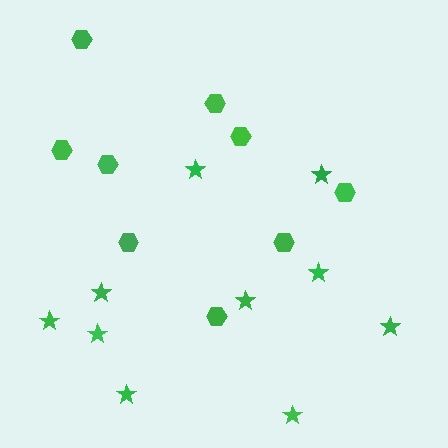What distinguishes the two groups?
There are 2 groups: one group of stars (10) and one group of hexagons (9).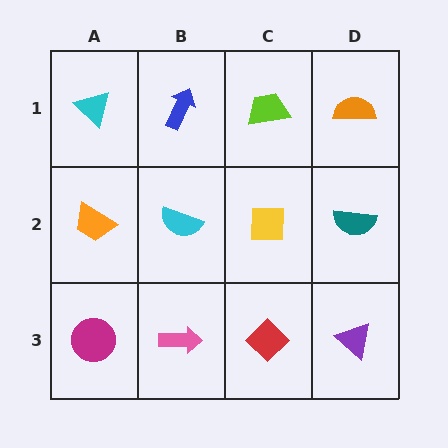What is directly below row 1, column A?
An orange trapezoid.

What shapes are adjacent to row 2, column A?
A cyan triangle (row 1, column A), a magenta circle (row 3, column A), a cyan semicircle (row 2, column B).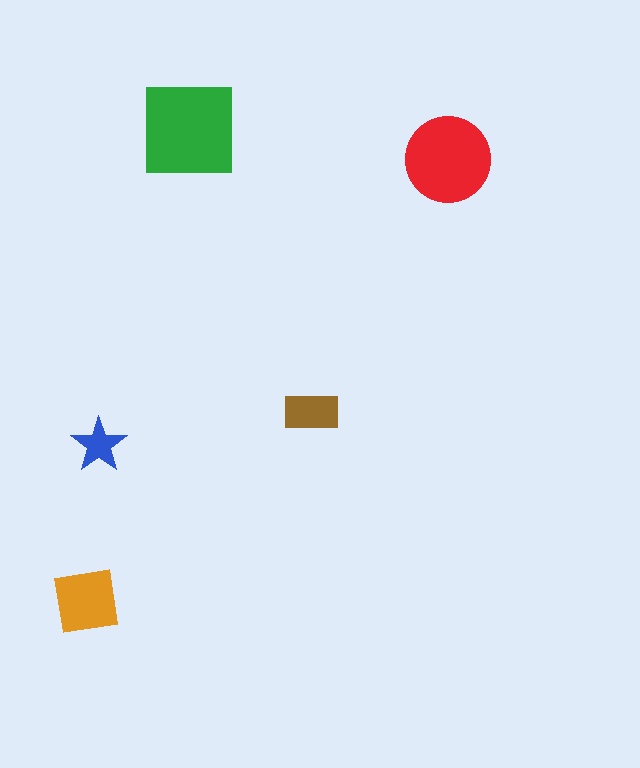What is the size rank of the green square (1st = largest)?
1st.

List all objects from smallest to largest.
The blue star, the brown rectangle, the orange square, the red circle, the green square.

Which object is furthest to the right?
The red circle is rightmost.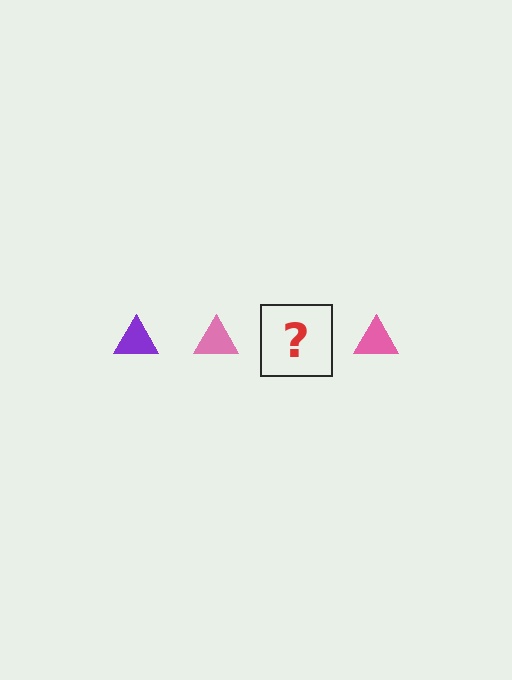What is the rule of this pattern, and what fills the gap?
The rule is that the pattern cycles through purple, pink triangles. The gap should be filled with a purple triangle.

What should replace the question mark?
The question mark should be replaced with a purple triangle.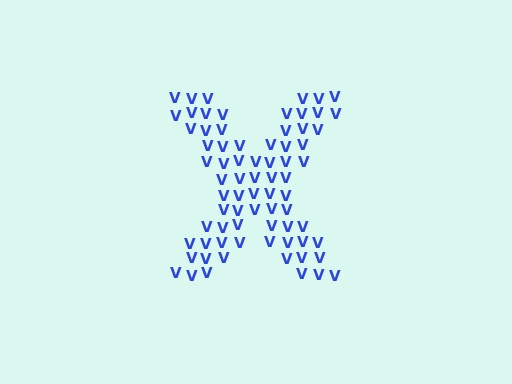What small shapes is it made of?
It is made of small letter V's.